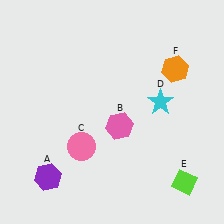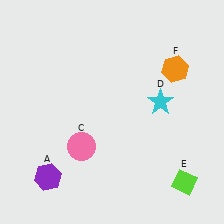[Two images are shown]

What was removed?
The pink hexagon (B) was removed in Image 2.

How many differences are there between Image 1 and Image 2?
There is 1 difference between the two images.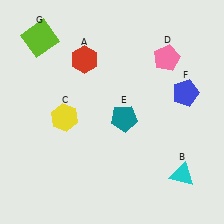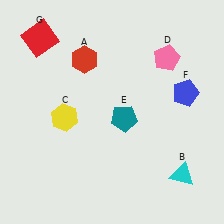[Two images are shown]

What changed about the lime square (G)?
In Image 1, G is lime. In Image 2, it changed to red.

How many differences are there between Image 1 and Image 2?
There is 1 difference between the two images.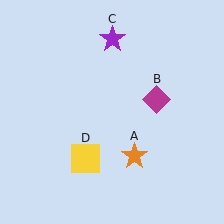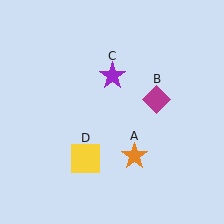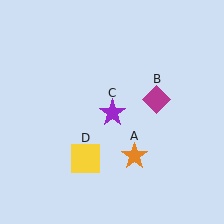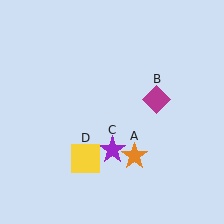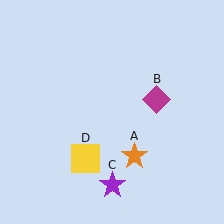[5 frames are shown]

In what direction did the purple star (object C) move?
The purple star (object C) moved down.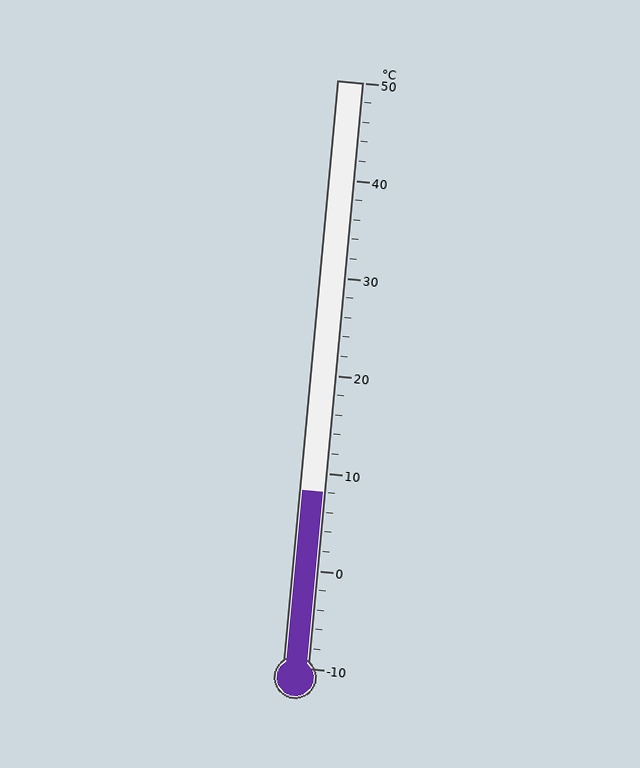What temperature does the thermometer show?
The thermometer shows approximately 8°C.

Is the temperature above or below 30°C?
The temperature is below 30°C.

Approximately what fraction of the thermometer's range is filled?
The thermometer is filled to approximately 30% of its range.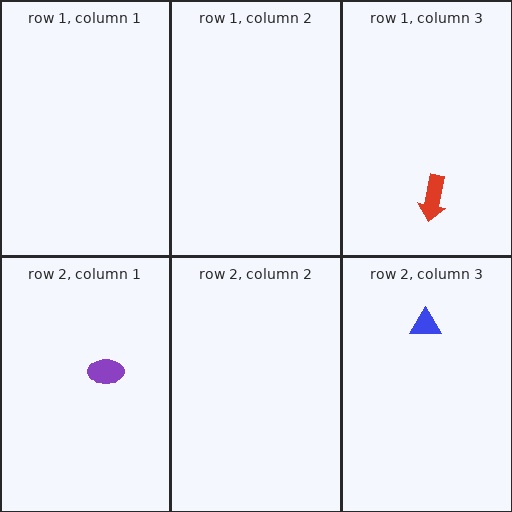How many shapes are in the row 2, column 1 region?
1.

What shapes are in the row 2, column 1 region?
The purple ellipse.